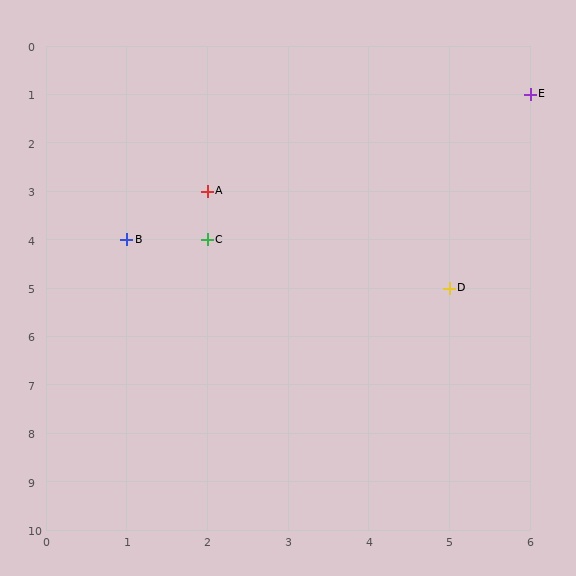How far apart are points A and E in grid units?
Points A and E are 4 columns and 2 rows apart (about 4.5 grid units diagonally).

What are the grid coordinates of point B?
Point B is at grid coordinates (1, 4).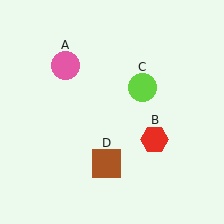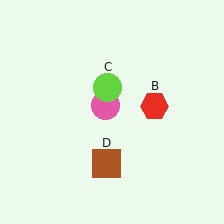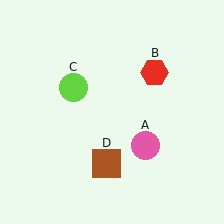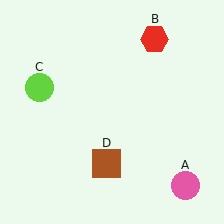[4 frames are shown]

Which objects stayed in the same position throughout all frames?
Brown square (object D) remained stationary.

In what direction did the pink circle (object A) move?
The pink circle (object A) moved down and to the right.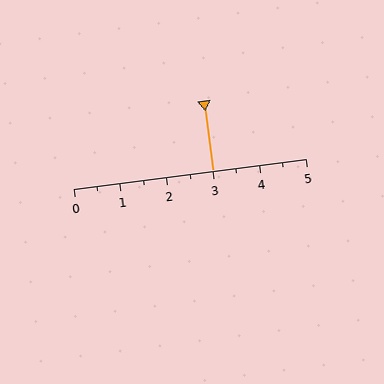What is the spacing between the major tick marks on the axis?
The major ticks are spaced 1 apart.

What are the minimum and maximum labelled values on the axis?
The axis runs from 0 to 5.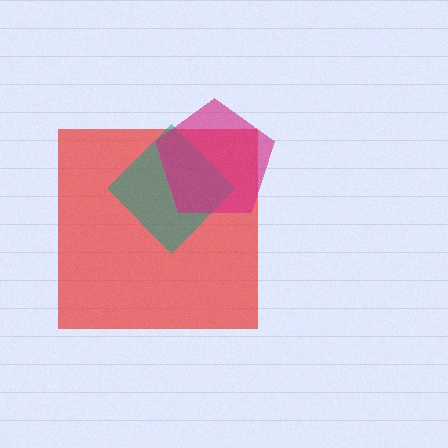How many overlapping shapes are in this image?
There are 3 overlapping shapes in the image.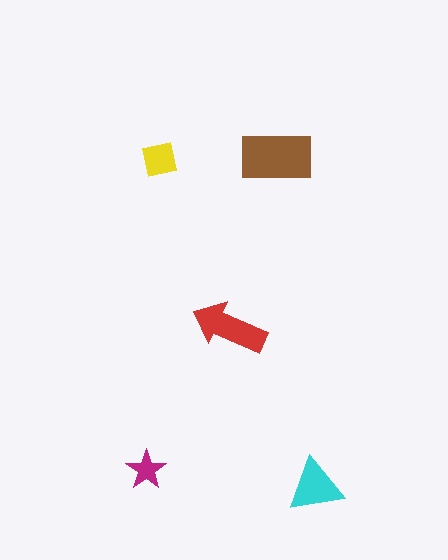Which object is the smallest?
The magenta star.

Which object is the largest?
The brown rectangle.